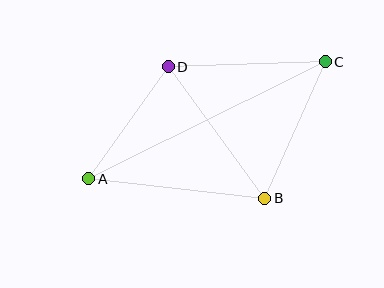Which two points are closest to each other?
Points A and D are closest to each other.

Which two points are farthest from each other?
Points A and C are farthest from each other.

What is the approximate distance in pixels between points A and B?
The distance between A and B is approximately 177 pixels.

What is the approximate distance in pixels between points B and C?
The distance between B and C is approximately 149 pixels.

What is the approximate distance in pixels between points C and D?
The distance between C and D is approximately 157 pixels.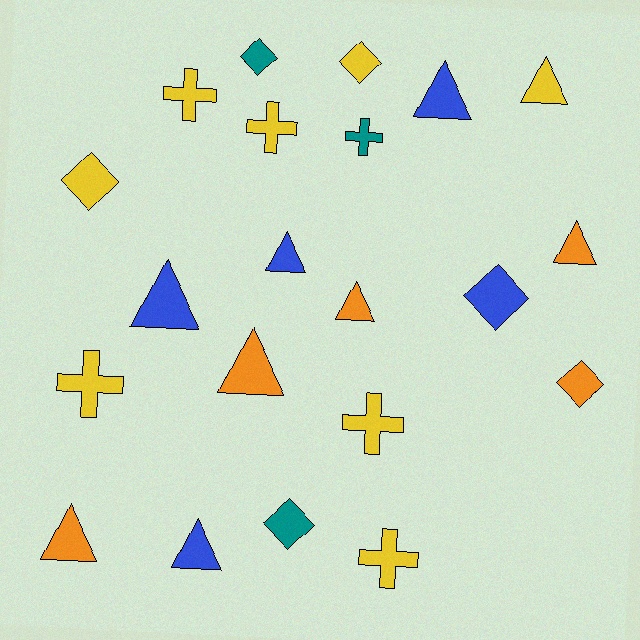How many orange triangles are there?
There are 4 orange triangles.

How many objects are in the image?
There are 21 objects.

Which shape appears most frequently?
Triangle, with 9 objects.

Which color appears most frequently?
Yellow, with 8 objects.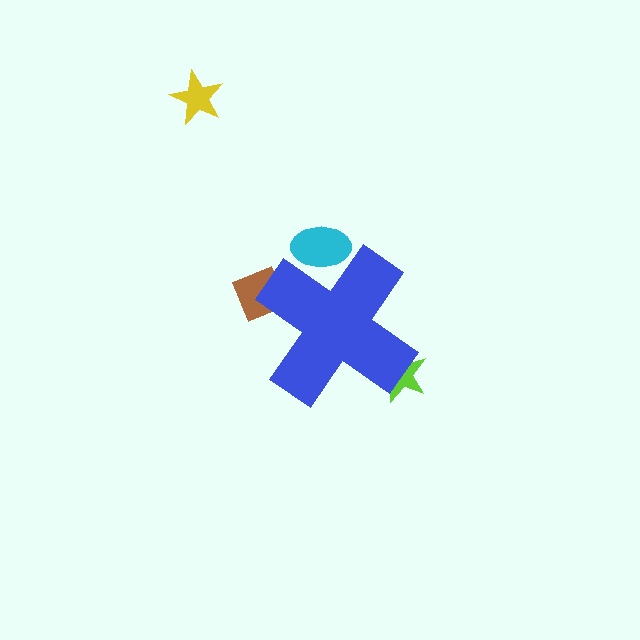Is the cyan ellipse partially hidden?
Yes, the cyan ellipse is partially hidden behind the blue cross.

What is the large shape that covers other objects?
A blue cross.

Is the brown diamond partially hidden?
Yes, the brown diamond is partially hidden behind the blue cross.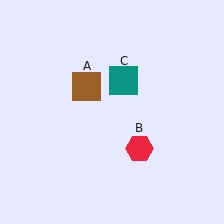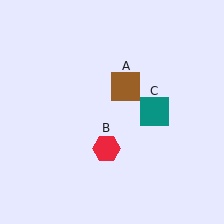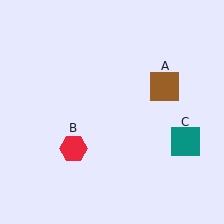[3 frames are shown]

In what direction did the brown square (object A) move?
The brown square (object A) moved right.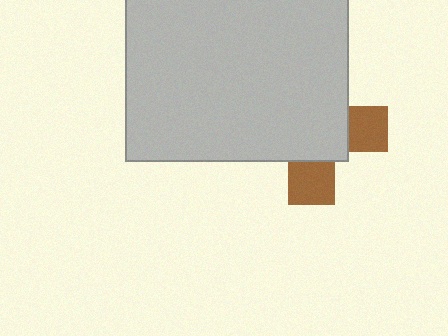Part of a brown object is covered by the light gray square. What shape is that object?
It is a cross.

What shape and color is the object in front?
The object in front is a light gray square.